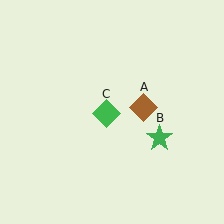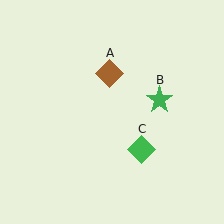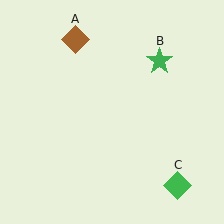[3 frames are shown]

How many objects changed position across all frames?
3 objects changed position: brown diamond (object A), green star (object B), green diamond (object C).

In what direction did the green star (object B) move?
The green star (object B) moved up.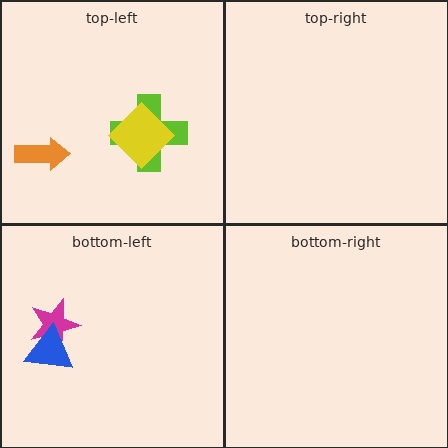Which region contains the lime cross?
The top-left region.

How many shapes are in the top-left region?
3.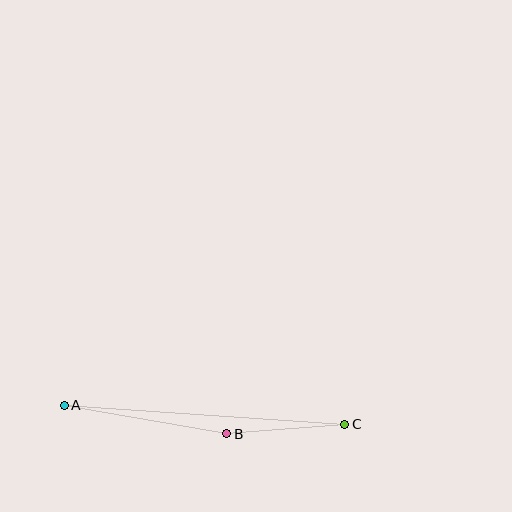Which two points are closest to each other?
Points B and C are closest to each other.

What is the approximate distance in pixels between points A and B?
The distance between A and B is approximately 165 pixels.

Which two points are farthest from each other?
Points A and C are farthest from each other.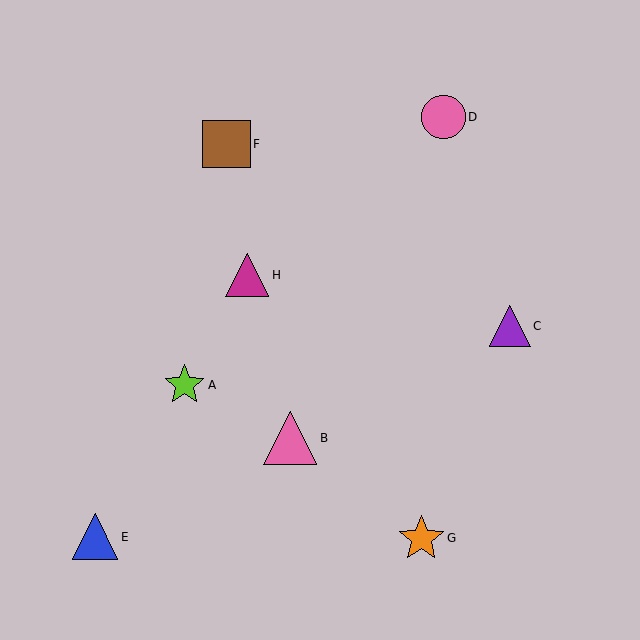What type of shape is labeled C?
Shape C is a purple triangle.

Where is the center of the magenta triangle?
The center of the magenta triangle is at (247, 275).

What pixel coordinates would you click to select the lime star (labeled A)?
Click at (185, 385) to select the lime star A.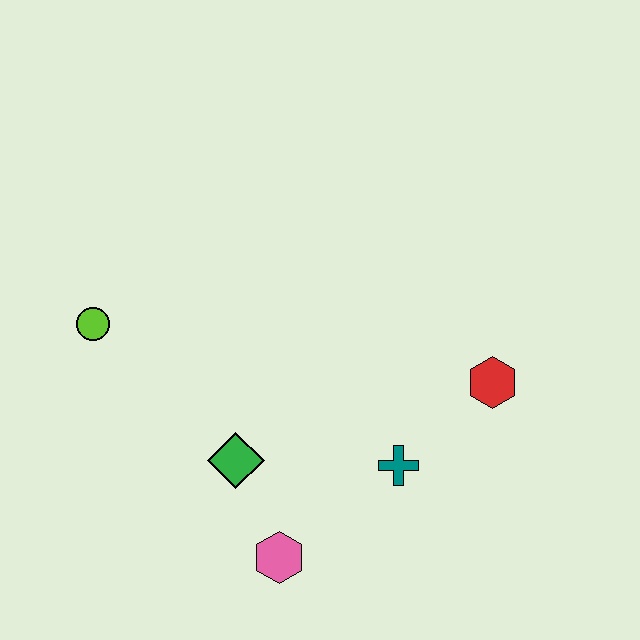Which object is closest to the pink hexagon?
The green diamond is closest to the pink hexagon.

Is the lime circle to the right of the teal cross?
No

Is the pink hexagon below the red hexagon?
Yes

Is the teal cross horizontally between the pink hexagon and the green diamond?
No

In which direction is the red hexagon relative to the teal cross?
The red hexagon is to the right of the teal cross.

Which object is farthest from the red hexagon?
The lime circle is farthest from the red hexagon.